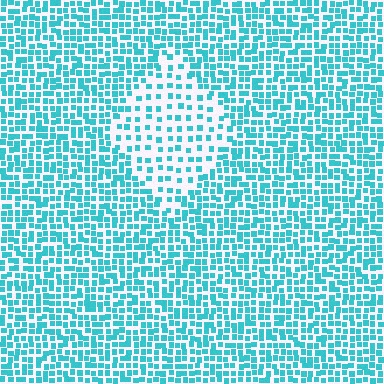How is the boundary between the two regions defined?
The boundary is defined by a change in element density (approximately 2.2x ratio). All elements are the same color, size, and shape.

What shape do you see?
I see a diamond.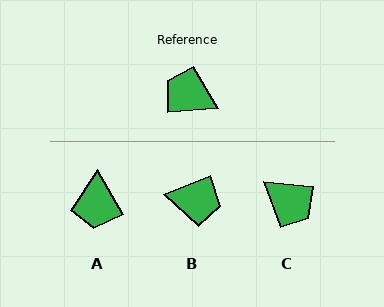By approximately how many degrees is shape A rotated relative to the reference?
Approximately 115 degrees counter-clockwise.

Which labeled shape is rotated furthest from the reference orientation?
C, about 170 degrees away.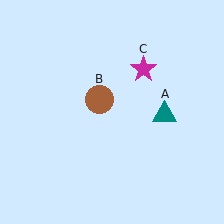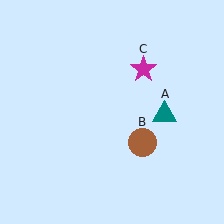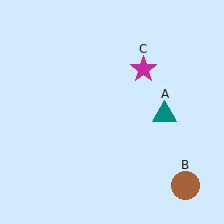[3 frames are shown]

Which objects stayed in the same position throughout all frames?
Teal triangle (object A) and magenta star (object C) remained stationary.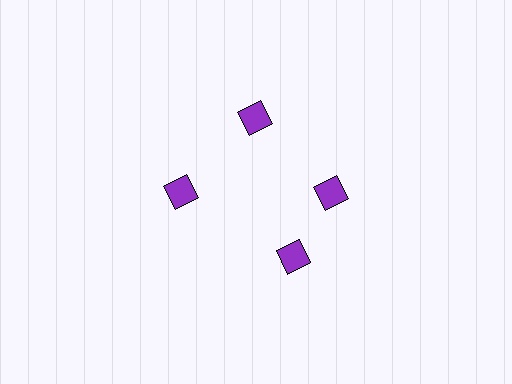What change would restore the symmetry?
The symmetry would be restored by rotating it back into even spacing with its neighbors so that all 4 diamonds sit at equal angles and equal distance from the center.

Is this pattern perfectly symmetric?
No. The 4 purple diamonds are arranged in a ring, but one element near the 6 o'clock position is rotated out of alignment along the ring, breaking the 4-fold rotational symmetry.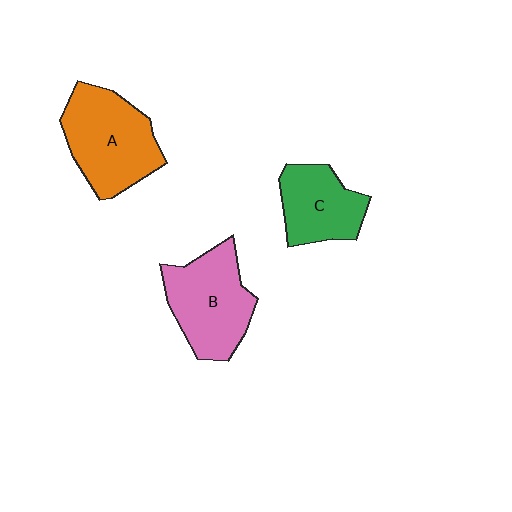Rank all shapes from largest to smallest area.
From largest to smallest: A (orange), B (pink), C (green).